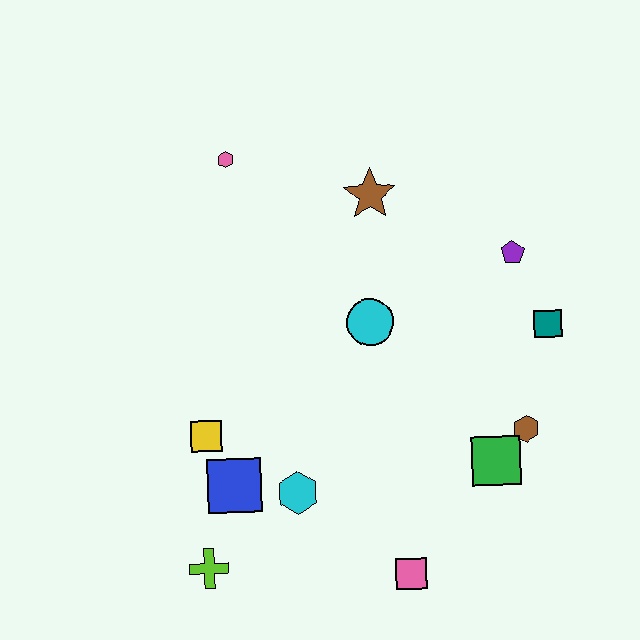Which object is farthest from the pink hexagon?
The pink square is farthest from the pink hexagon.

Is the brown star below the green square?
No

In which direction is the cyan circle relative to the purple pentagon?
The cyan circle is to the left of the purple pentagon.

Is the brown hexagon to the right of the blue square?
Yes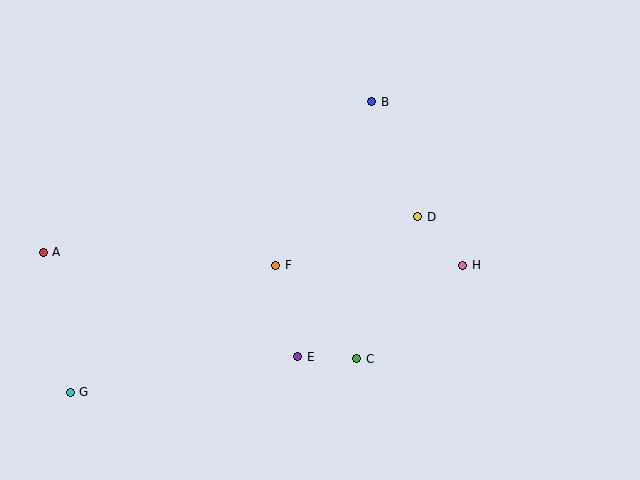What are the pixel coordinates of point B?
Point B is at (372, 102).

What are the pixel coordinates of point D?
Point D is at (418, 217).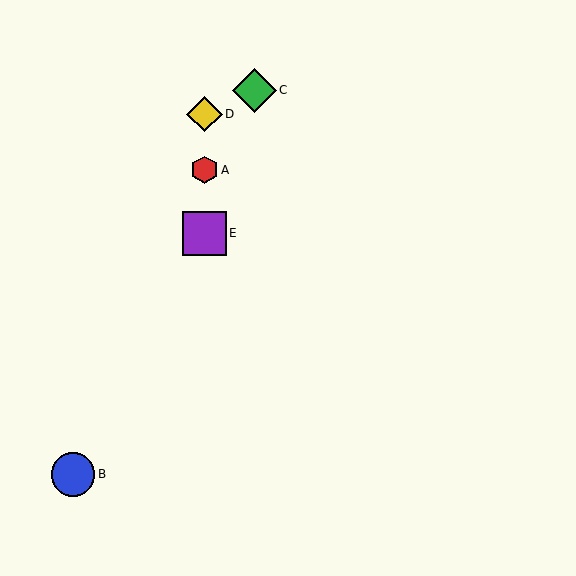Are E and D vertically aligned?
Yes, both are at x≈204.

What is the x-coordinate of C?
Object C is at x≈254.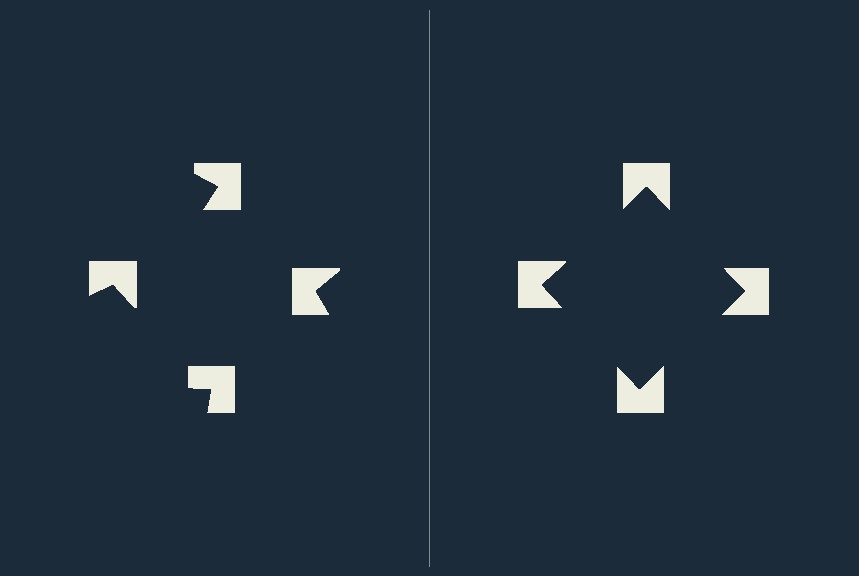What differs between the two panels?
The notched squares are positioned identically on both sides; only the wedge orientations differ. On the right they align to a square; on the left they are misaligned.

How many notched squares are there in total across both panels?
8 — 4 on each side.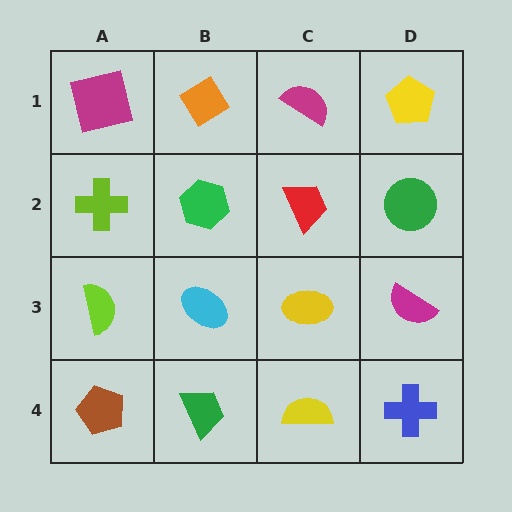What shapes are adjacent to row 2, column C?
A magenta semicircle (row 1, column C), a yellow ellipse (row 3, column C), a green hexagon (row 2, column B), a green circle (row 2, column D).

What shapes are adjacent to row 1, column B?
A green hexagon (row 2, column B), a magenta square (row 1, column A), a magenta semicircle (row 1, column C).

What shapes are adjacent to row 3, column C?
A red trapezoid (row 2, column C), a yellow semicircle (row 4, column C), a cyan ellipse (row 3, column B), a magenta semicircle (row 3, column D).